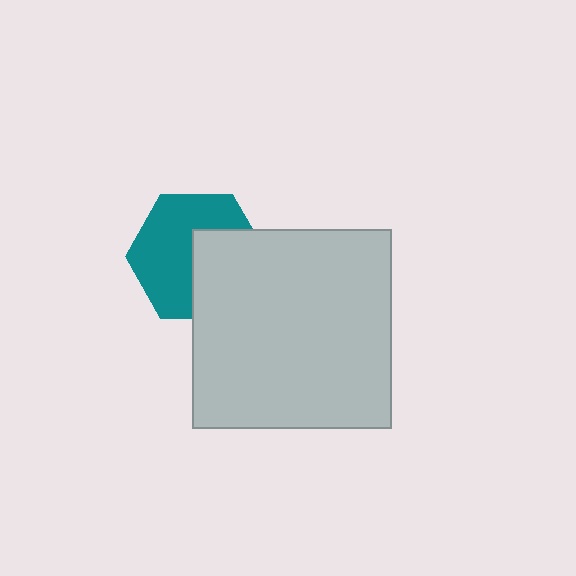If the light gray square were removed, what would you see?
You would see the complete teal hexagon.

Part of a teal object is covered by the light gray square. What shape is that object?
It is a hexagon.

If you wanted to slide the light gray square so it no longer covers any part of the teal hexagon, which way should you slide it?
Slide it toward the lower-right — that is the most direct way to separate the two shapes.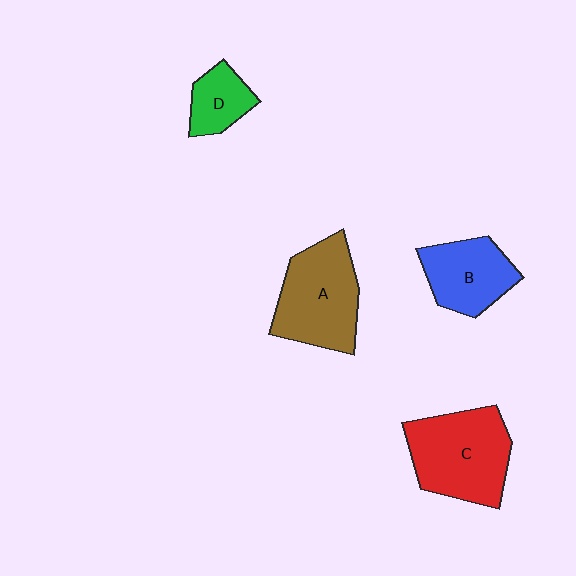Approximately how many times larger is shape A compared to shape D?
Approximately 2.2 times.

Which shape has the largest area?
Shape C (red).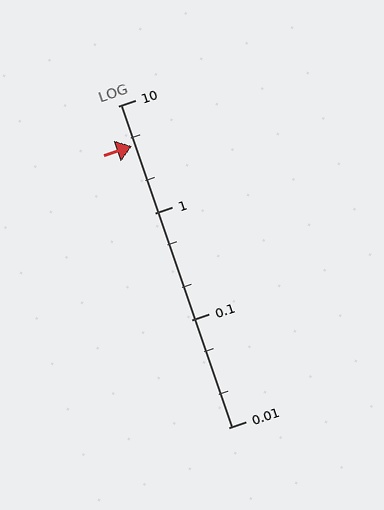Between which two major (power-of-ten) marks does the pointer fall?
The pointer is between 1 and 10.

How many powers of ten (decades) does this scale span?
The scale spans 3 decades, from 0.01 to 10.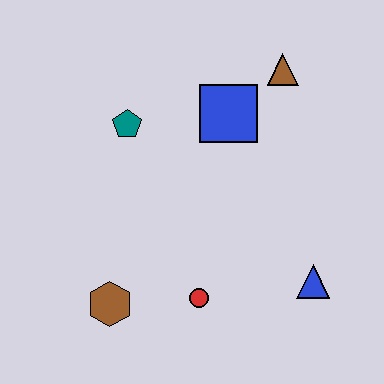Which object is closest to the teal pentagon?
The blue square is closest to the teal pentagon.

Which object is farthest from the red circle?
The brown triangle is farthest from the red circle.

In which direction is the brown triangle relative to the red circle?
The brown triangle is above the red circle.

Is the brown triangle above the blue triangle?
Yes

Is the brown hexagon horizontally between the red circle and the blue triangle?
No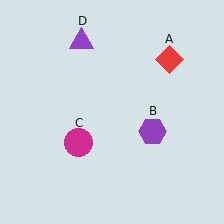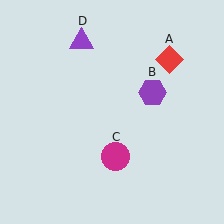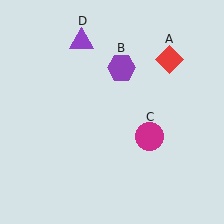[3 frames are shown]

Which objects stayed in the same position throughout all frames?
Red diamond (object A) and purple triangle (object D) remained stationary.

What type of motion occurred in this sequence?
The purple hexagon (object B), magenta circle (object C) rotated counterclockwise around the center of the scene.